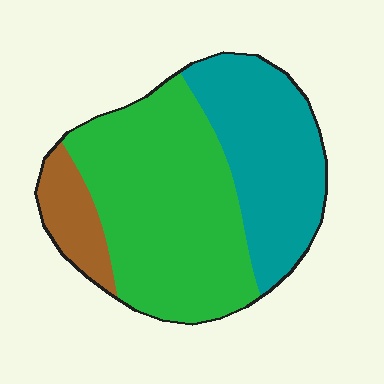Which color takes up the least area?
Brown, at roughly 10%.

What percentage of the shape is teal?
Teal covers about 35% of the shape.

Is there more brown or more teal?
Teal.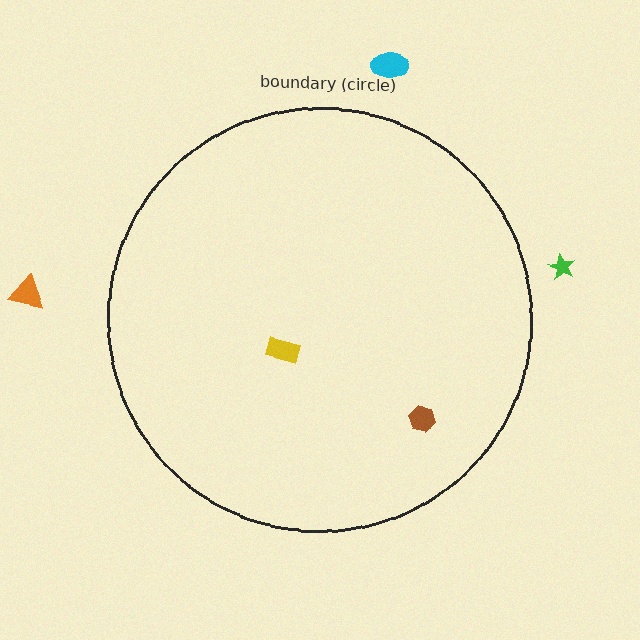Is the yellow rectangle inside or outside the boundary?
Inside.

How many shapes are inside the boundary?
2 inside, 3 outside.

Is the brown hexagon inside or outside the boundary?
Inside.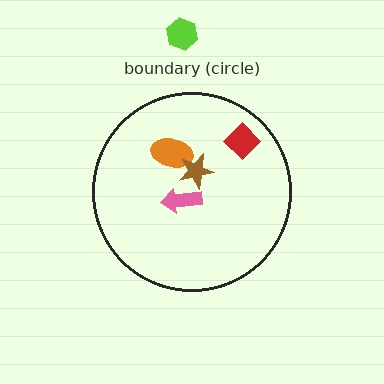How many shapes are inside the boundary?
4 inside, 1 outside.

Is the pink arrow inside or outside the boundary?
Inside.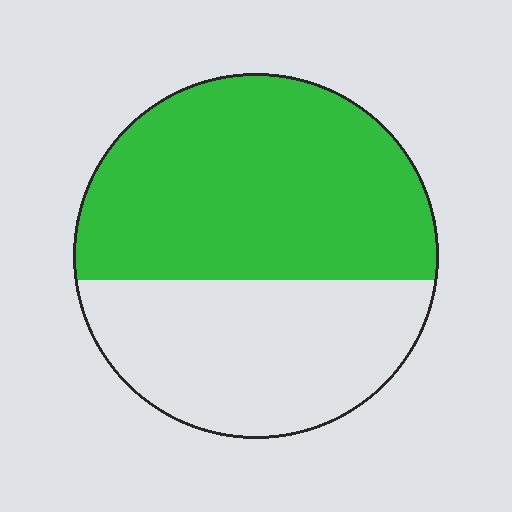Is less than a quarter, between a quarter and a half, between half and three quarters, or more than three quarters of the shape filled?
Between half and three quarters.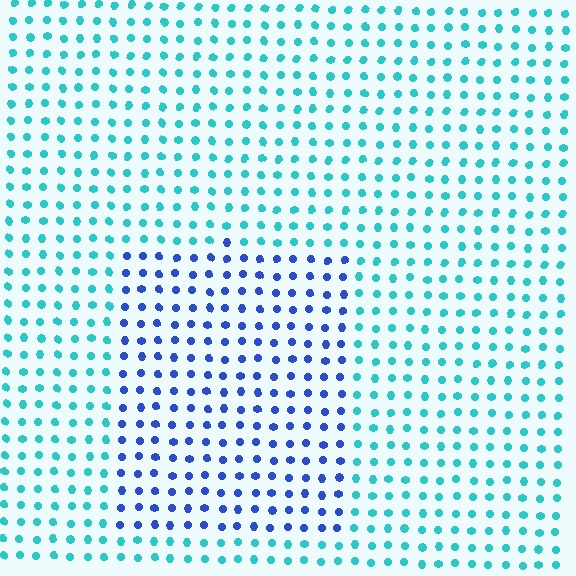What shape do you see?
I see a rectangle.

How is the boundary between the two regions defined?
The boundary is defined purely by a slight shift in hue (about 48 degrees). Spacing, size, and orientation are identical on both sides.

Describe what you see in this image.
The image is filled with small cyan elements in a uniform arrangement. A rectangle-shaped region is visible where the elements are tinted to a slightly different hue, forming a subtle color boundary.